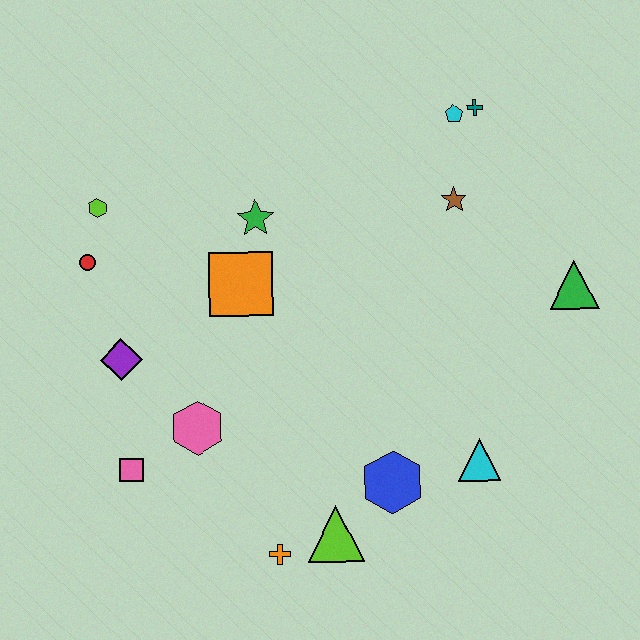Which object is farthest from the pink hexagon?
The teal cross is farthest from the pink hexagon.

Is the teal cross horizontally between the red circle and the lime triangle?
No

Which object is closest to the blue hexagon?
The lime triangle is closest to the blue hexagon.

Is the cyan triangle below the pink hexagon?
Yes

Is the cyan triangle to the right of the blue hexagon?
Yes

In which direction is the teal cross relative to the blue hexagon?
The teal cross is above the blue hexagon.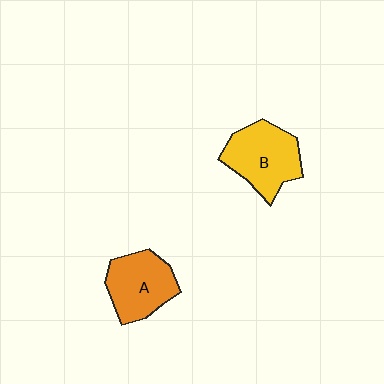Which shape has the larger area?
Shape B (yellow).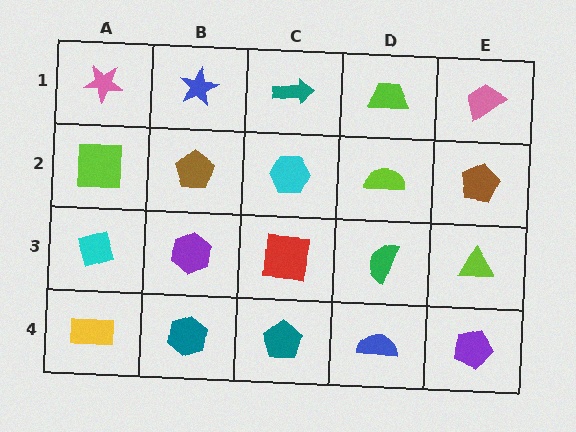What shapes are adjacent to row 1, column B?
A brown pentagon (row 2, column B), a pink star (row 1, column A), a teal arrow (row 1, column C).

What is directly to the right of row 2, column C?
A lime semicircle.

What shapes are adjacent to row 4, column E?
A lime triangle (row 3, column E), a blue semicircle (row 4, column D).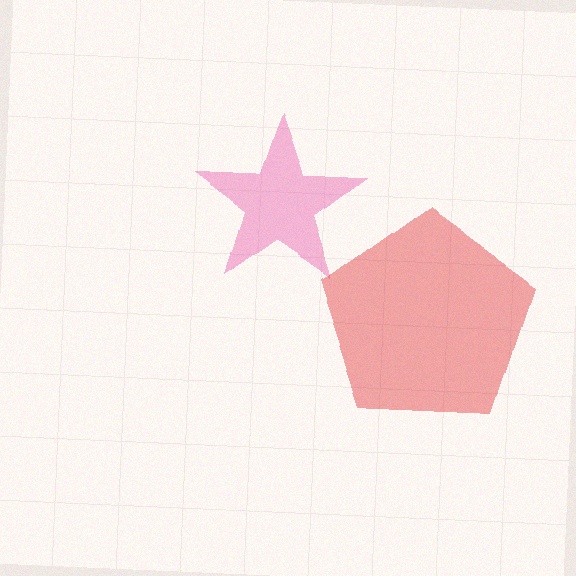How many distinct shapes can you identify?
There are 2 distinct shapes: a pink star, a red pentagon.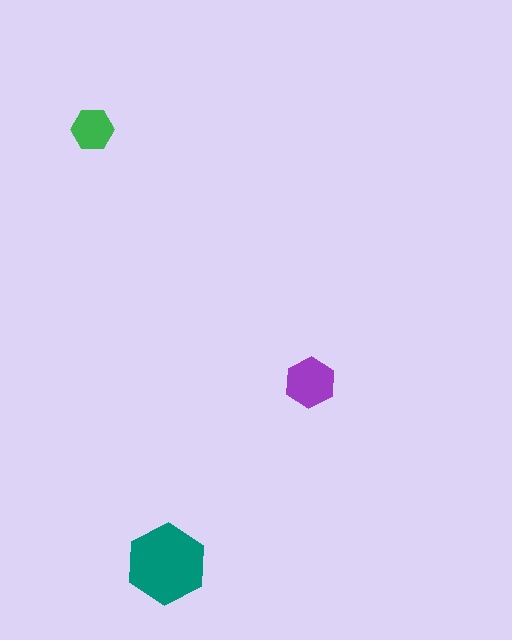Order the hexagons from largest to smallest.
the teal one, the purple one, the green one.